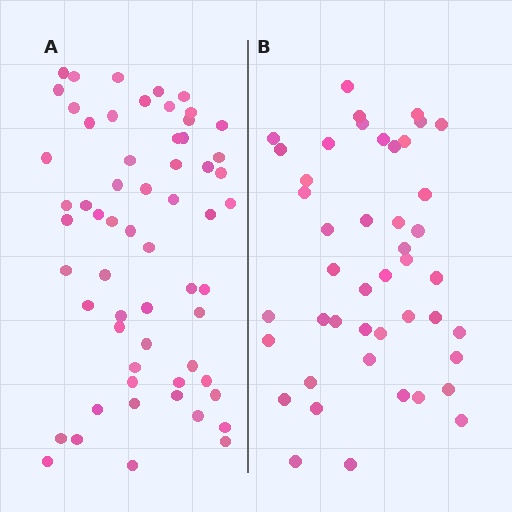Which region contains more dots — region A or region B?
Region A (the left region) has more dots.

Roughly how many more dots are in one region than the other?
Region A has approximately 15 more dots than region B.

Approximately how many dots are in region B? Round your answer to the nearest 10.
About 40 dots. (The exact count is 45, which rounds to 40.)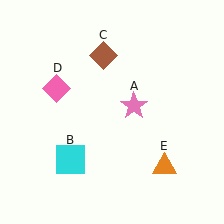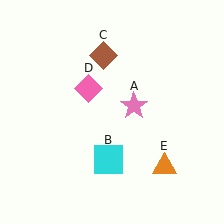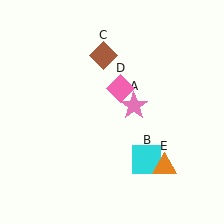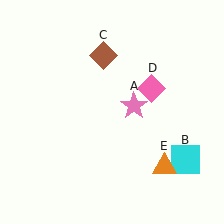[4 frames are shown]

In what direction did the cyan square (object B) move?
The cyan square (object B) moved right.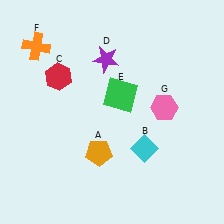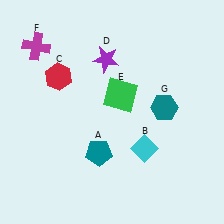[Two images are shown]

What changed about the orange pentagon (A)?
In Image 1, A is orange. In Image 2, it changed to teal.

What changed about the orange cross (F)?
In Image 1, F is orange. In Image 2, it changed to magenta.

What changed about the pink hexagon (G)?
In Image 1, G is pink. In Image 2, it changed to teal.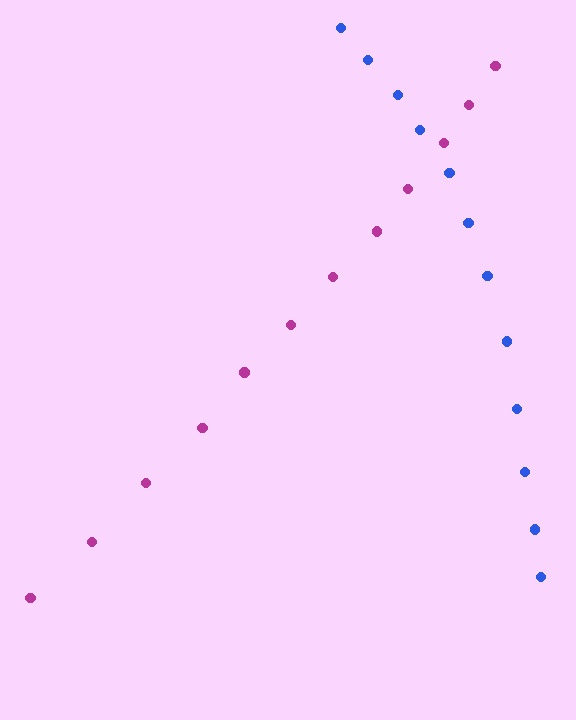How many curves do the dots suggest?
There are 2 distinct paths.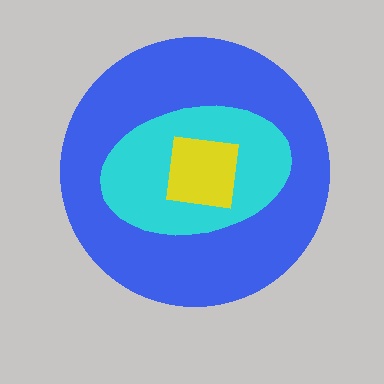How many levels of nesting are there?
3.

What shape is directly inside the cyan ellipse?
The yellow square.